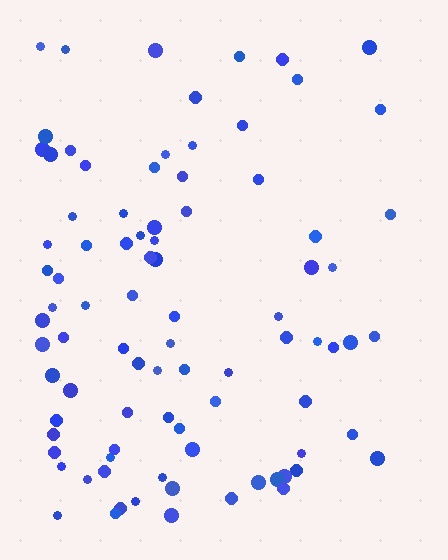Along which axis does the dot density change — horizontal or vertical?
Horizontal.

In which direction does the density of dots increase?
From right to left, with the left side densest.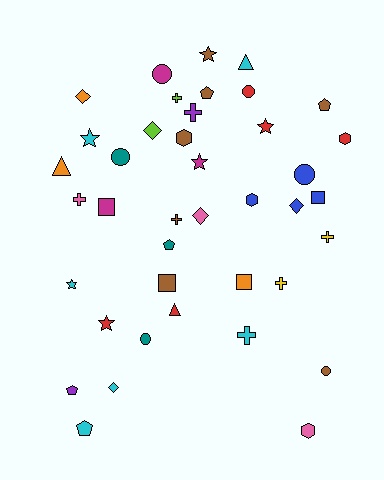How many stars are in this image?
There are 6 stars.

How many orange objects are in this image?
There are 3 orange objects.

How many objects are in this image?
There are 40 objects.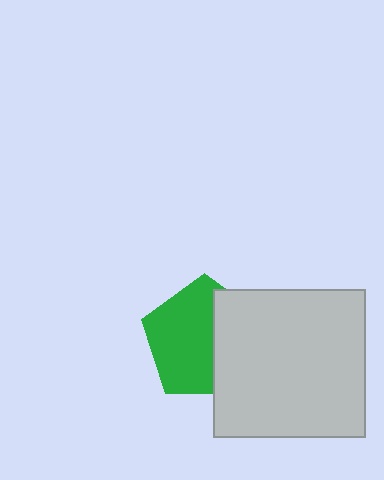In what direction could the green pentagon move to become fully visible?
The green pentagon could move left. That would shift it out from behind the light gray rectangle entirely.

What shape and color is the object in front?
The object in front is a light gray rectangle.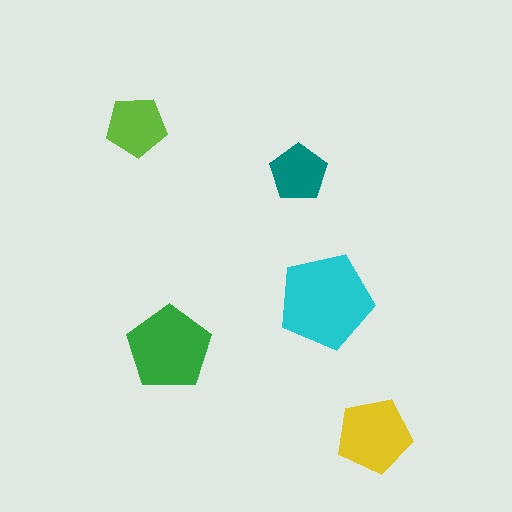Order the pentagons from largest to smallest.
the cyan one, the green one, the yellow one, the lime one, the teal one.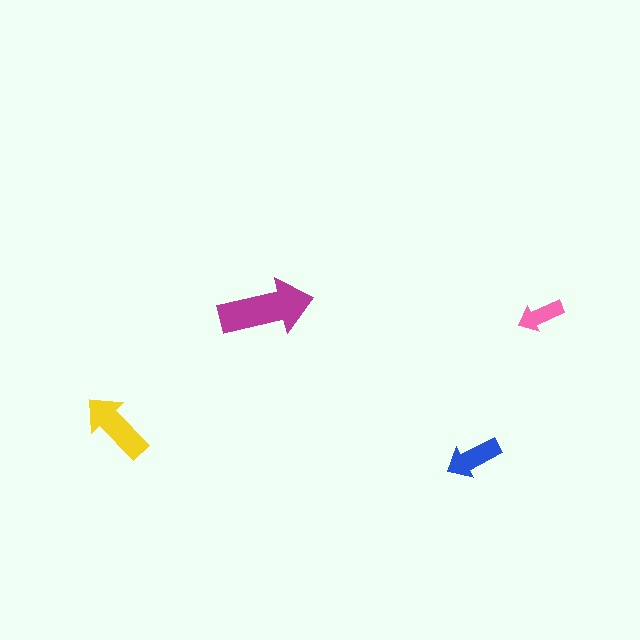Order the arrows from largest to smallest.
the magenta one, the yellow one, the blue one, the pink one.